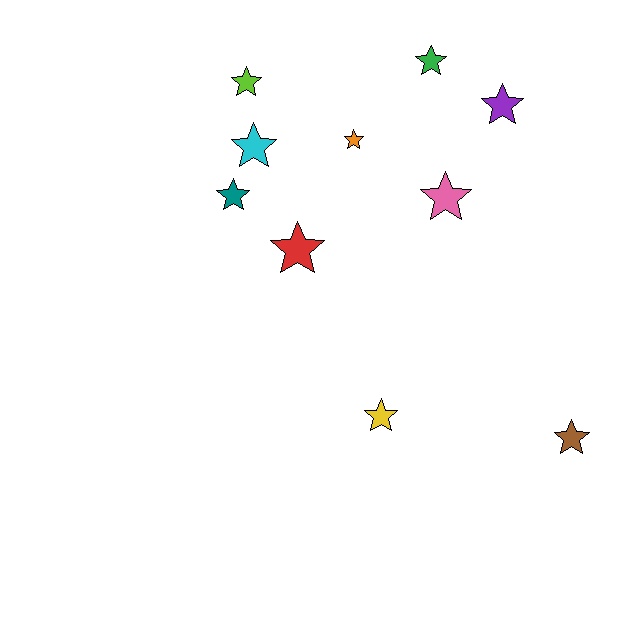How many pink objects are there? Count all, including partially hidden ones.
There is 1 pink object.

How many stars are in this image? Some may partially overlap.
There are 10 stars.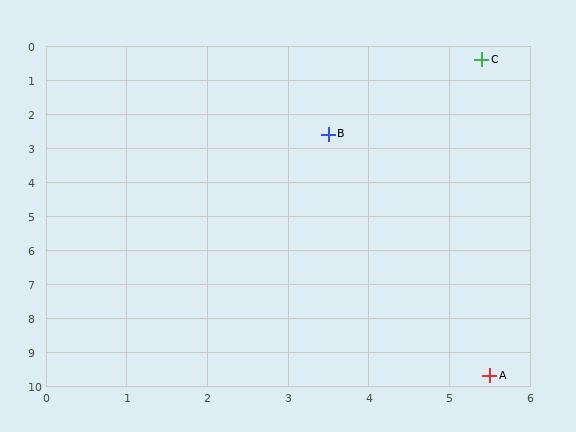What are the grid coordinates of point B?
Point B is at approximately (3.5, 2.6).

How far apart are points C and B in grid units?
Points C and B are about 2.9 grid units apart.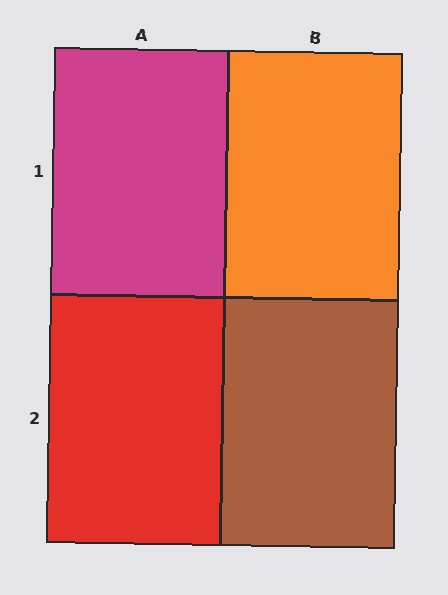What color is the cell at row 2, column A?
Red.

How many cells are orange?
1 cell is orange.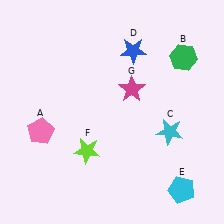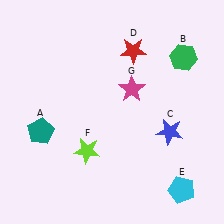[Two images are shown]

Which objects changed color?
A changed from pink to teal. C changed from cyan to blue. D changed from blue to red.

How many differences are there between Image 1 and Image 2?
There are 3 differences between the two images.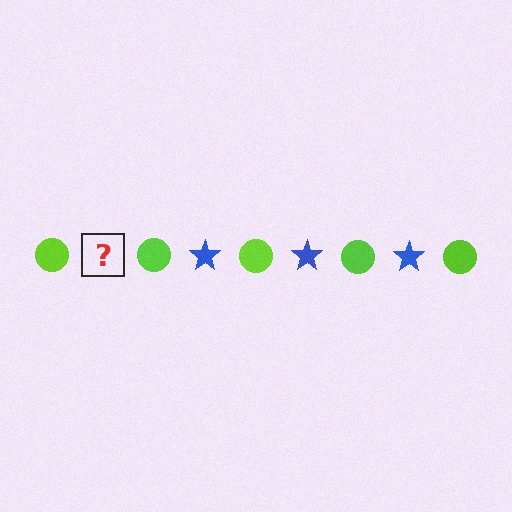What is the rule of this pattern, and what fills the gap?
The rule is that the pattern alternates between lime circle and blue star. The gap should be filled with a blue star.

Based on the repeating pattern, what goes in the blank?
The blank should be a blue star.